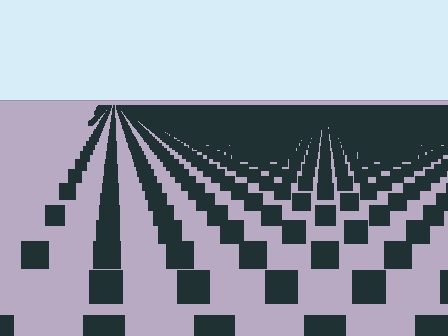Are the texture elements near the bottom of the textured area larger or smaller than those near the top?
Larger. Near the bottom, elements are closer to the viewer and appear at a bigger on-screen size.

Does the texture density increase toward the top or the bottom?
Density increases toward the top.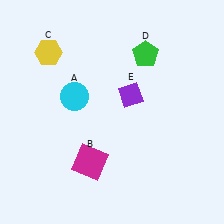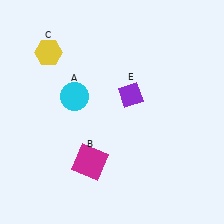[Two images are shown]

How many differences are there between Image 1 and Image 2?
There is 1 difference between the two images.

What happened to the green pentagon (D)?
The green pentagon (D) was removed in Image 2. It was in the top-right area of Image 1.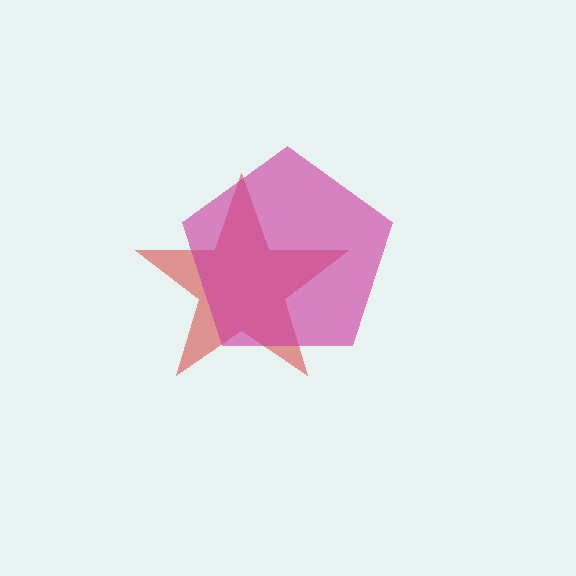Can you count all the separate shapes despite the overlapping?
Yes, there are 2 separate shapes.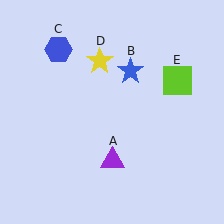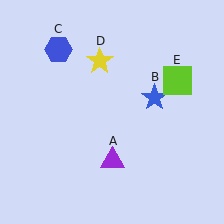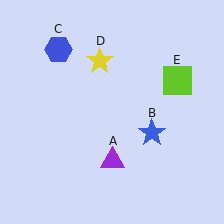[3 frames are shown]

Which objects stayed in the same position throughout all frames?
Purple triangle (object A) and blue hexagon (object C) and yellow star (object D) and lime square (object E) remained stationary.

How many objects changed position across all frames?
1 object changed position: blue star (object B).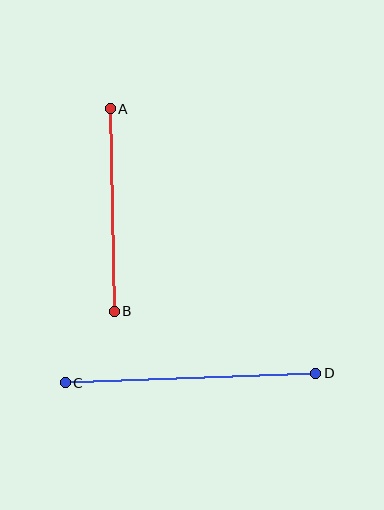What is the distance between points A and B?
The distance is approximately 203 pixels.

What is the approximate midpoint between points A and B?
The midpoint is at approximately (112, 210) pixels.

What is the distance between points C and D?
The distance is approximately 251 pixels.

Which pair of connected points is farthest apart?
Points C and D are farthest apart.